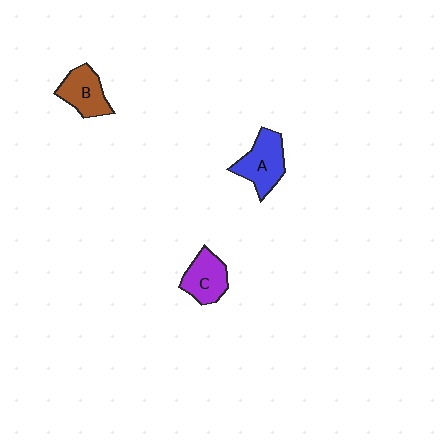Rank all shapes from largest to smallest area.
From largest to smallest: A (blue), C (purple), B (brown).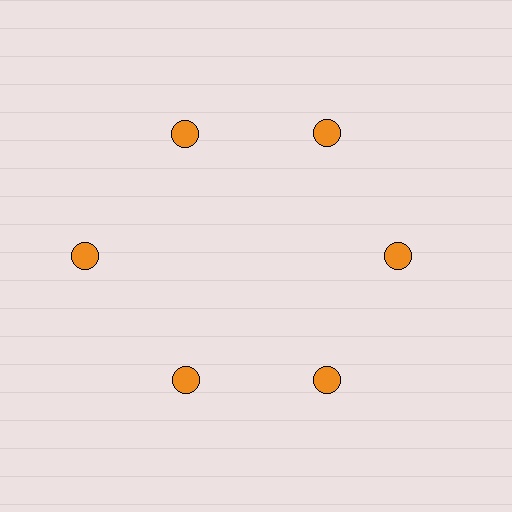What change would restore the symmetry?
The symmetry would be restored by moving it inward, back onto the ring so that all 6 circles sit at equal angles and equal distance from the center.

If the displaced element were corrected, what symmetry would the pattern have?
It would have 6-fold rotational symmetry — the pattern would map onto itself every 60 degrees.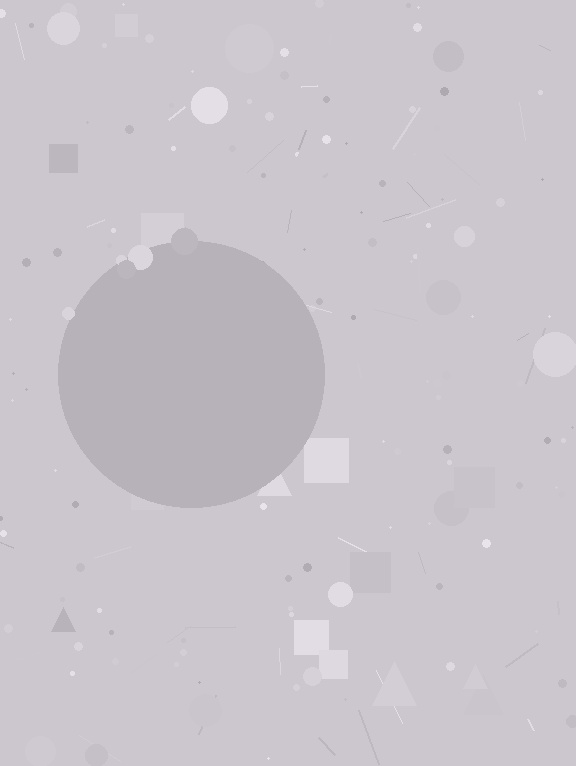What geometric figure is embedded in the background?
A circle is embedded in the background.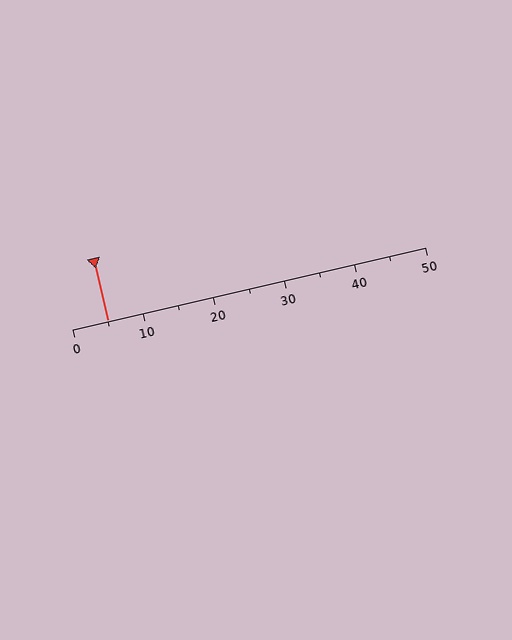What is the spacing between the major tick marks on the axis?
The major ticks are spaced 10 apart.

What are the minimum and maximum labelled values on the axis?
The axis runs from 0 to 50.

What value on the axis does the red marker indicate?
The marker indicates approximately 5.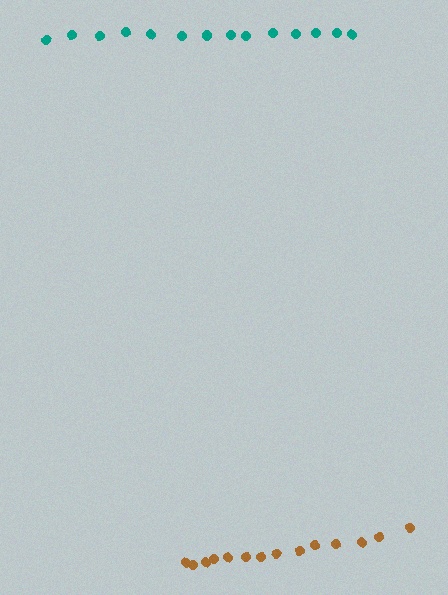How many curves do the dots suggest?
There are 2 distinct paths.